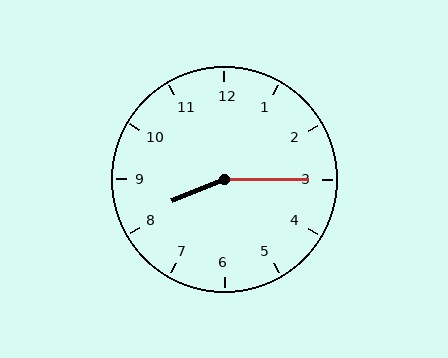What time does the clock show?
8:15.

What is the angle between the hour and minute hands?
Approximately 158 degrees.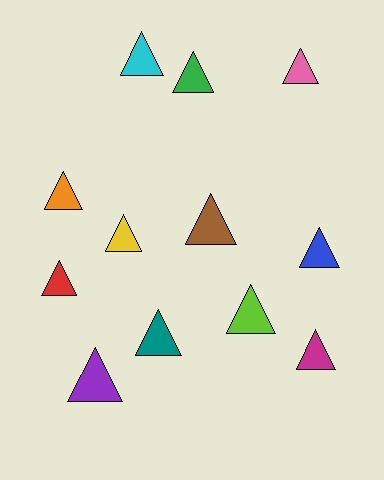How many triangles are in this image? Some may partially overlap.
There are 12 triangles.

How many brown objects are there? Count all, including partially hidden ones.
There is 1 brown object.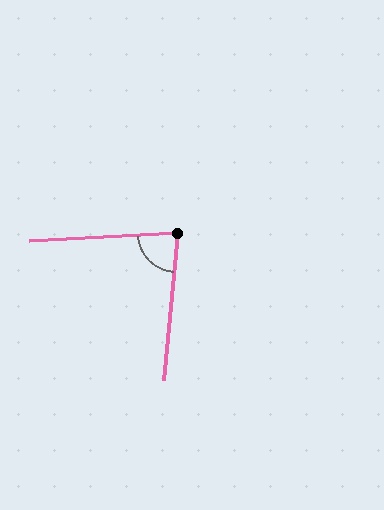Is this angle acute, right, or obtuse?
It is acute.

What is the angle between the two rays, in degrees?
Approximately 82 degrees.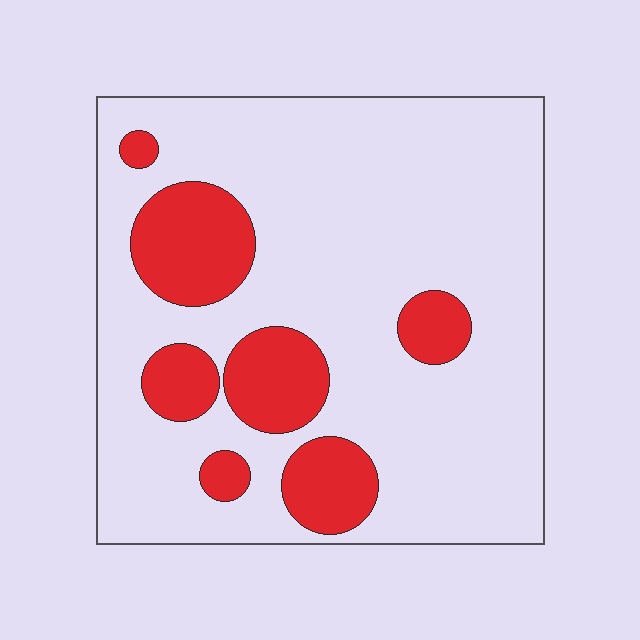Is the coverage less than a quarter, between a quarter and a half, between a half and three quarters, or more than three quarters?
Less than a quarter.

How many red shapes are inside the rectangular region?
7.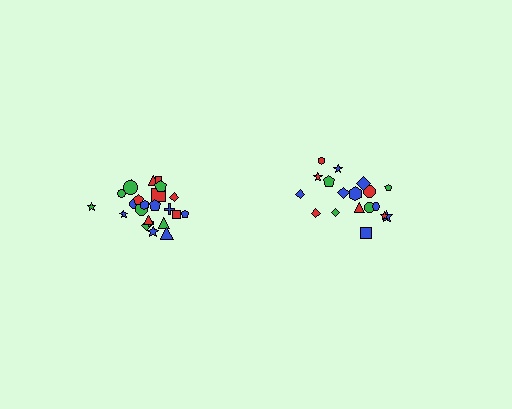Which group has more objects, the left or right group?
The left group.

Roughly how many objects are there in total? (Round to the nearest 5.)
Roughly 45 objects in total.